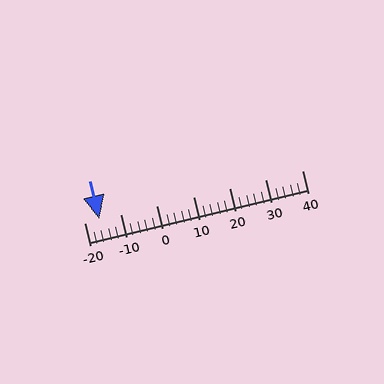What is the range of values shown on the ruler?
The ruler shows values from -20 to 40.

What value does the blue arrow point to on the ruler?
The blue arrow points to approximately -16.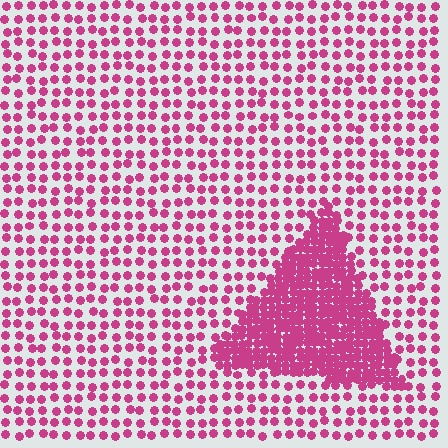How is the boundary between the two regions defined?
The boundary is defined by a change in element density (approximately 2.9x ratio). All elements are the same color, size, and shape.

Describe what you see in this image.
The image contains small magenta elements arranged at two different densities. A triangle-shaped region is visible where the elements are more densely packed than the surrounding area.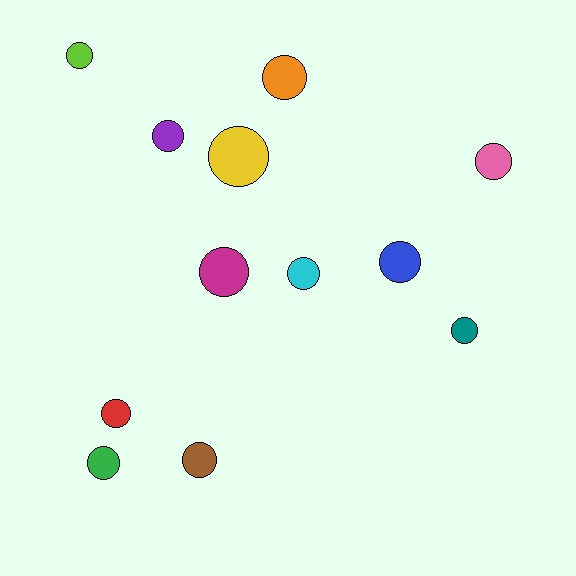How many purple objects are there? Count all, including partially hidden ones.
There is 1 purple object.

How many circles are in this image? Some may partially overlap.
There are 12 circles.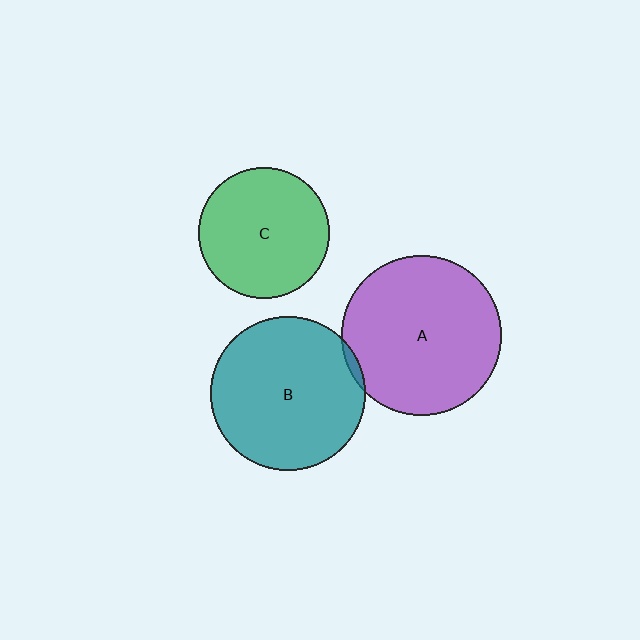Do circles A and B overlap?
Yes.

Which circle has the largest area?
Circle A (purple).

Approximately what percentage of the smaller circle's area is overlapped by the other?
Approximately 5%.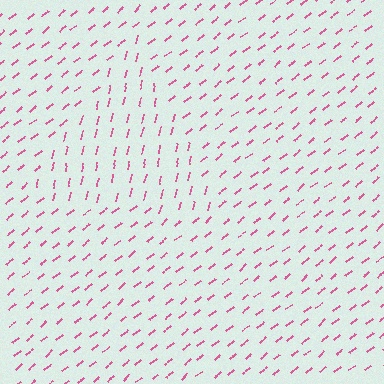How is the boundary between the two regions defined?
The boundary is defined purely by a change in line orientation (approximately 38 degrees difference). All lines are the same color and thickness.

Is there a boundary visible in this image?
Yes, there is a texture boundary formed by a change in line orientation.